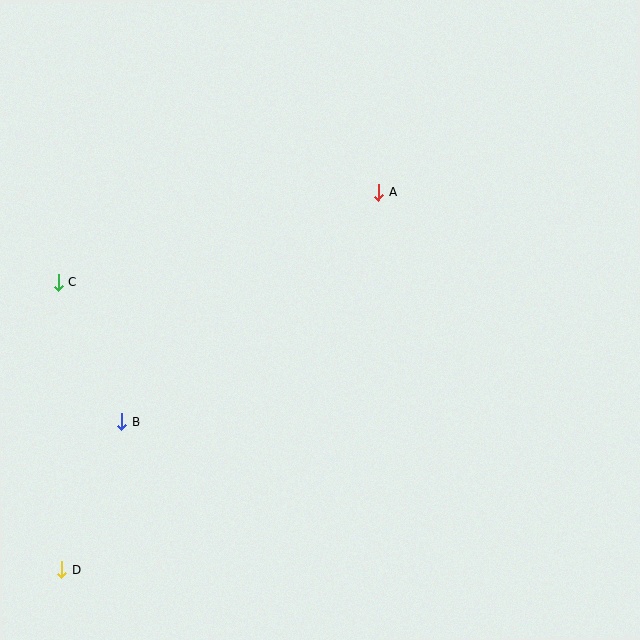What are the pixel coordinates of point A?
Point A is at (379, 192).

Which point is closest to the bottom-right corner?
Point A is closest to the bottom-right corner.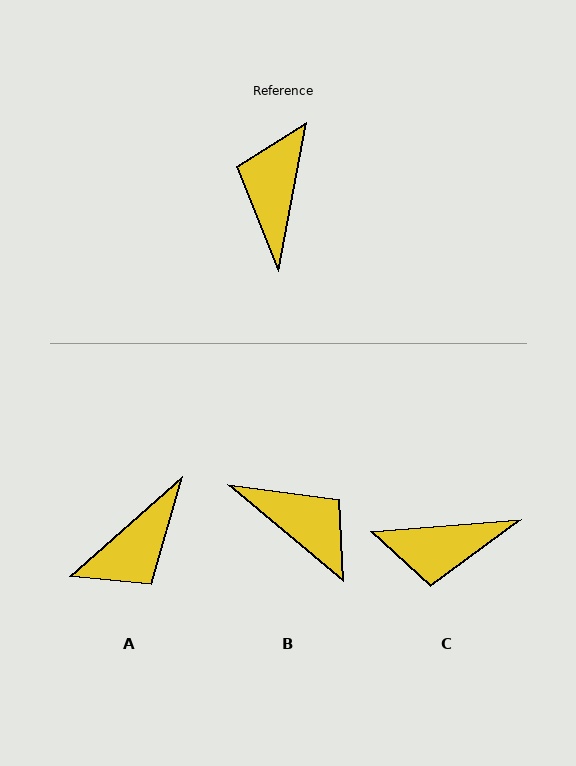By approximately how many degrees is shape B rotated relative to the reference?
Approximately 119 degrees clockwise.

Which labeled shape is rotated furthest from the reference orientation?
A, about 142 degrees away.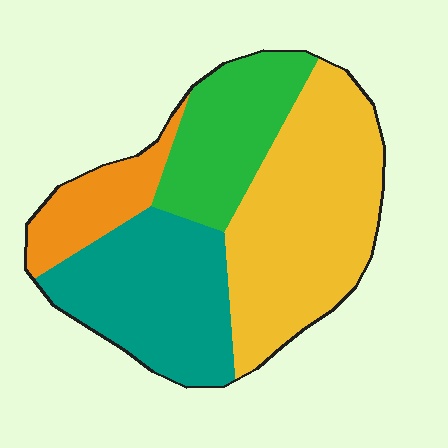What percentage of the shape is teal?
Teal takes up about one quarter (1/4) of the shape.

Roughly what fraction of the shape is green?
Green covers 20% of the shape.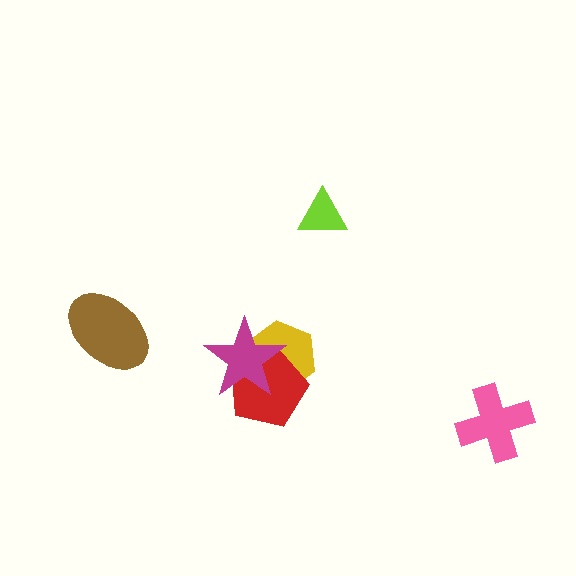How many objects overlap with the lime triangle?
0 objects overlap with the lime triangle.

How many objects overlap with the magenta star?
2 objects overlap with the magenta star.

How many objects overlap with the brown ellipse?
0 objects overlap with the brown ellipse.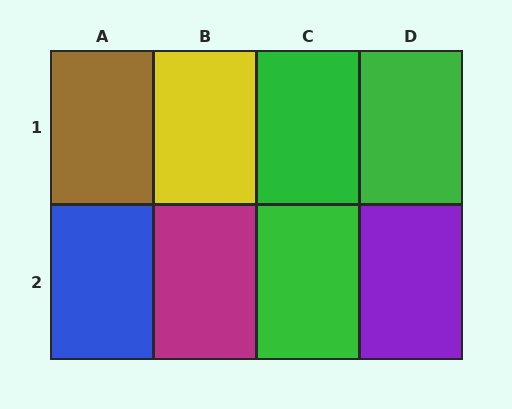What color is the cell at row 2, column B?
Magenta.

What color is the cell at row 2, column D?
Purple.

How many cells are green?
3 cells are green.